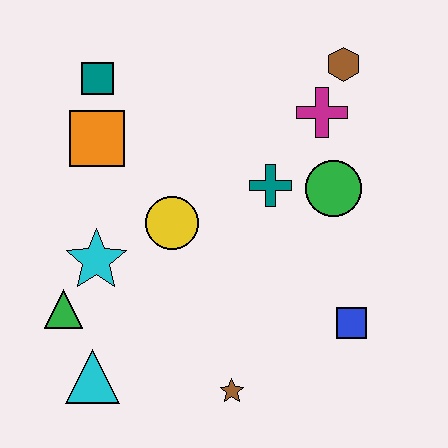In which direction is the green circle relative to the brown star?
The green circle is above the brown star.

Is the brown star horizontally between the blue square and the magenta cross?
No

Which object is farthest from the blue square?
The teal square is farthest from the blue square.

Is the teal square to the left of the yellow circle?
Yes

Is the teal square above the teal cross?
Yes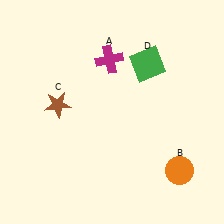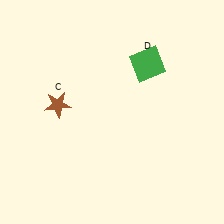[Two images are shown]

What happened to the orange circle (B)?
The orange circle (B) was removed in Image 2. It was in the bottom-right area of Image 1.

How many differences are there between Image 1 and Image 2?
There are 2 differences between the two images.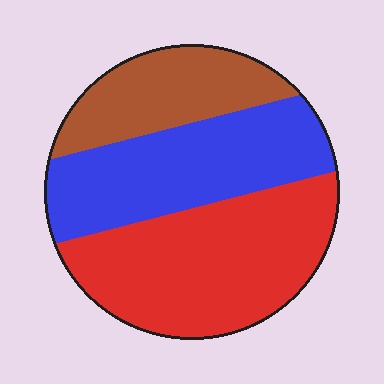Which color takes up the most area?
Red, at roughly 45%.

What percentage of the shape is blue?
Blue takes up about one third (1/3) of the shape.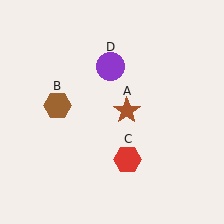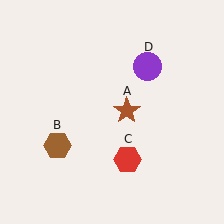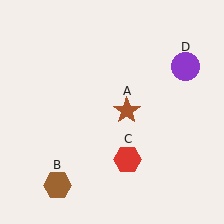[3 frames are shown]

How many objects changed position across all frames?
2 objects changed position: brown hexagon (object B), purple circle (object D).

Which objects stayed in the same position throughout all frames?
Brown star (object A) and red hexagon (object C) remained stationary.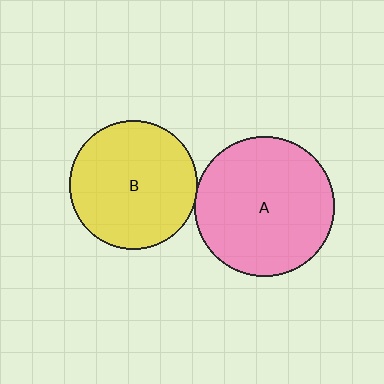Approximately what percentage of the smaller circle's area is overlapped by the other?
Approximately 5%.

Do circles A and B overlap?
Yes.